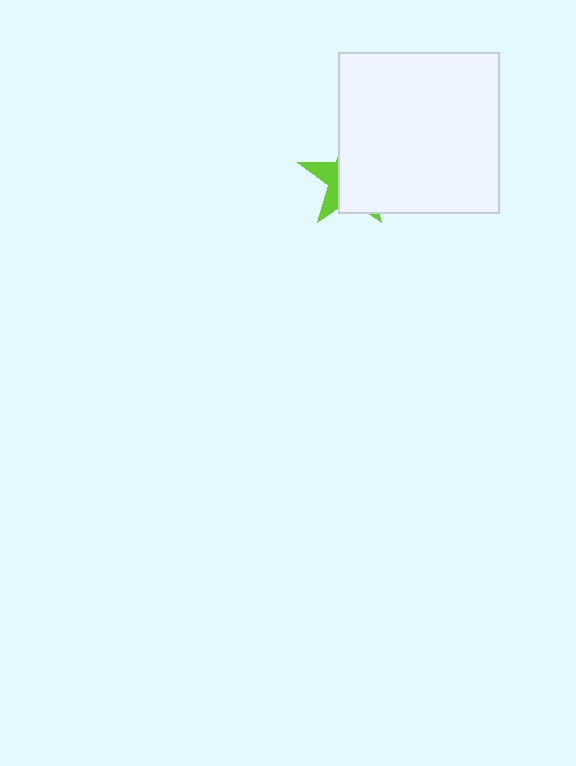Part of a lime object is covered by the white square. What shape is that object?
It is a star.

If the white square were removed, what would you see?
You would see the complete lime star.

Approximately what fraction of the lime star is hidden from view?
Roughly 70% of the lime star is hidden behind the white square.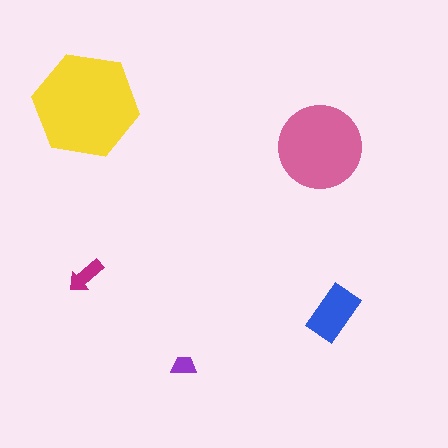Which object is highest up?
The yellow hexagon is topmost.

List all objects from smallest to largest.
The purple trapezoid, the magenta arrow, the blue rectangle, the pink circle, the yellow hexagon.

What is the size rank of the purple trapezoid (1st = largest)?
5th.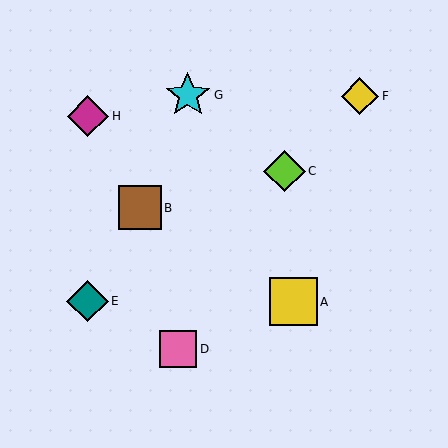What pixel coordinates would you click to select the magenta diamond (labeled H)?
Click at (88, 116) to select the magenta diamond H.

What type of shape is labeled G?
Shape G is a cyan star.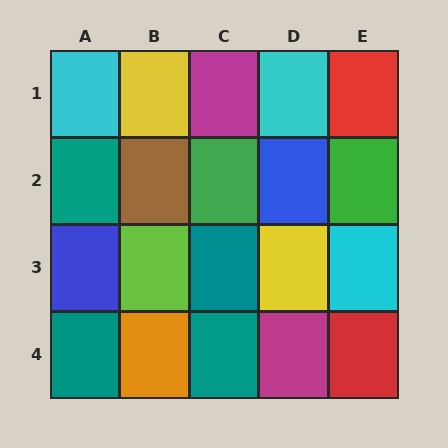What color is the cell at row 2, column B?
Brown.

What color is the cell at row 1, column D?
Cyan.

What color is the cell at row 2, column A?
Teal.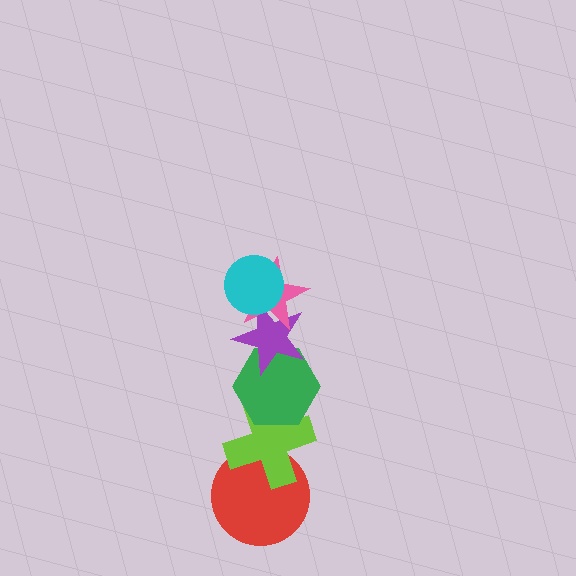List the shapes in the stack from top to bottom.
From top to bottom: the cyan circle, the pink star, the purple star, the green hexagon, the lime cross, the red circle.